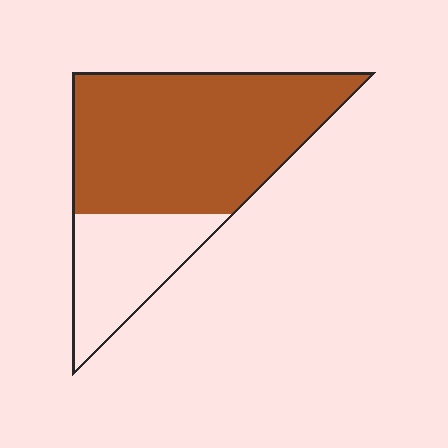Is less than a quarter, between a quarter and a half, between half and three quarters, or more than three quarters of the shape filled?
Between half and three quarters.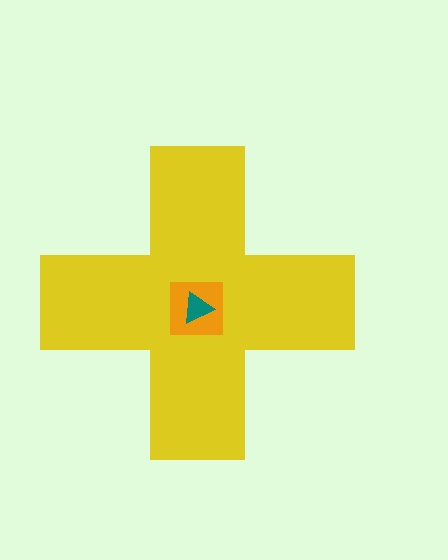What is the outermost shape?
The yellow cross.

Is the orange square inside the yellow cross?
Yes.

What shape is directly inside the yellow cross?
The orange square.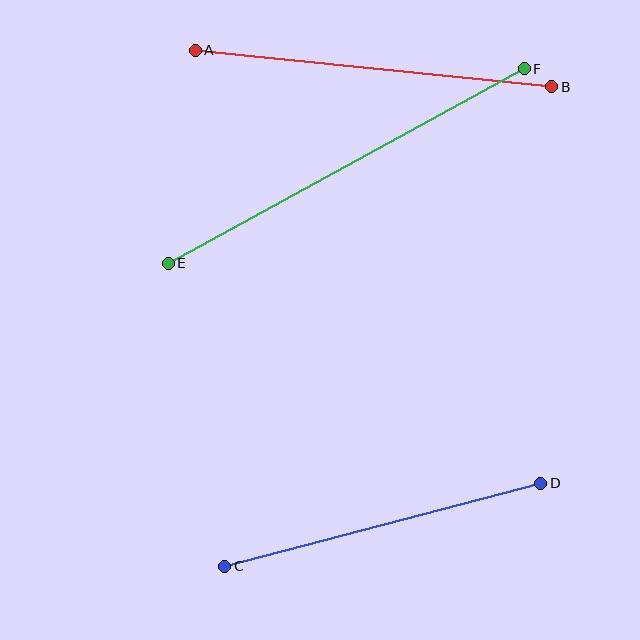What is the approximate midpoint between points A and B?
The midpoint is at approximately (374, 68) pixels.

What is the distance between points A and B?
The distance is approximately 358 pixels.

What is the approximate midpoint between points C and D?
The midpoint is at approximately (383, 525) pixels.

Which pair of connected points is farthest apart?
Points E and F are farthest apart.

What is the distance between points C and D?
The distance is approximately 326 pixels.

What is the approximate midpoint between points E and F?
The midpoint is at approximately (346, 166) pixels.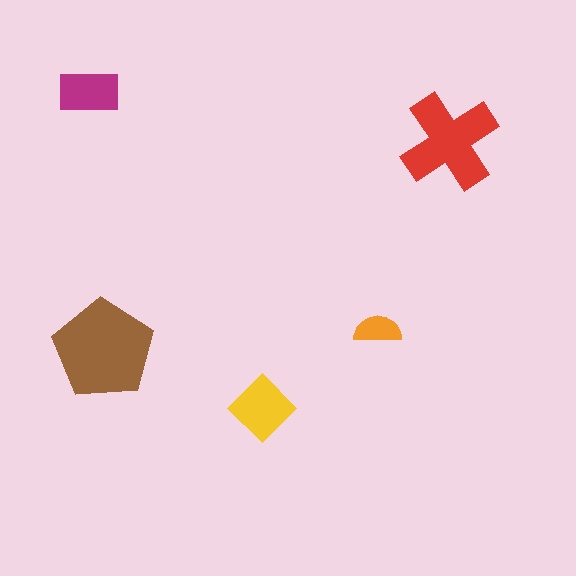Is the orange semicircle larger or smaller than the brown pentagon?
Smaller.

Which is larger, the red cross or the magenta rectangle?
The red cross.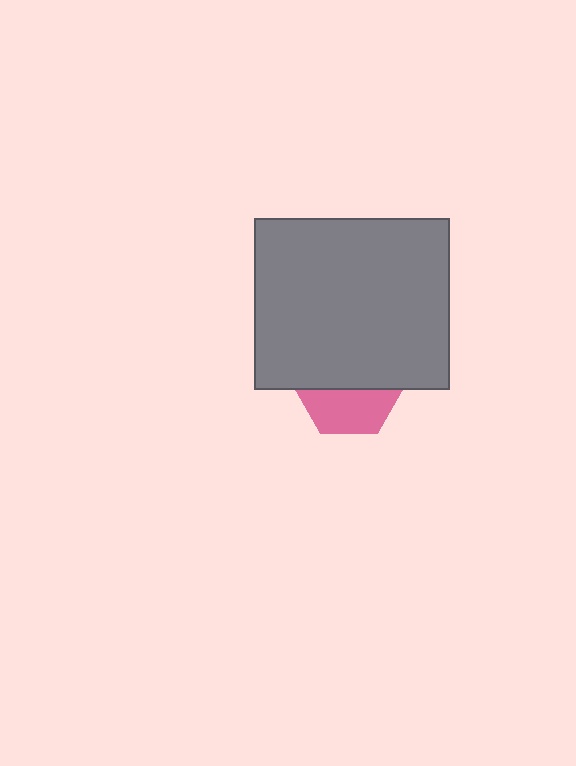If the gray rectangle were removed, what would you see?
You would see the complete pink hexagon.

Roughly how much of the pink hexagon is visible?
A small part of it is visible (roughly 43%).